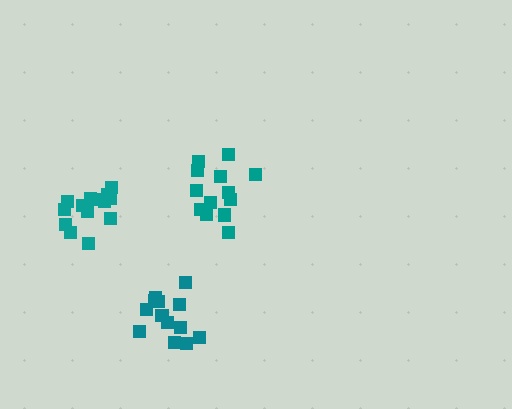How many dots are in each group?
Group 1: 14 dots, Group 2: 13 dots, Group 3: 13 dots (40 total).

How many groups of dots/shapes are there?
There are 3 groups.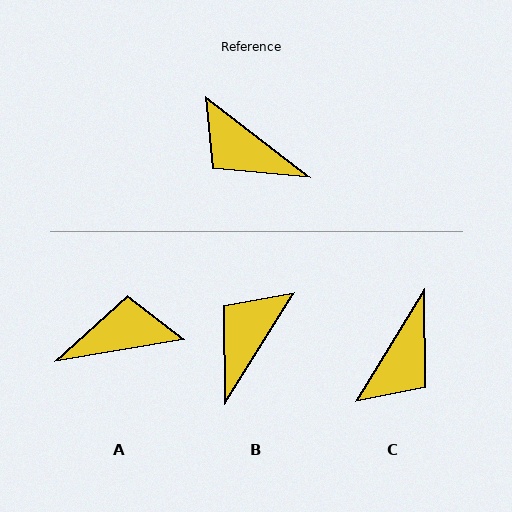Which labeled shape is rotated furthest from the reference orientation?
A, about 132 degrees away.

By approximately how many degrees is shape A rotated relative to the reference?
Approximately 132 degrees clockwise.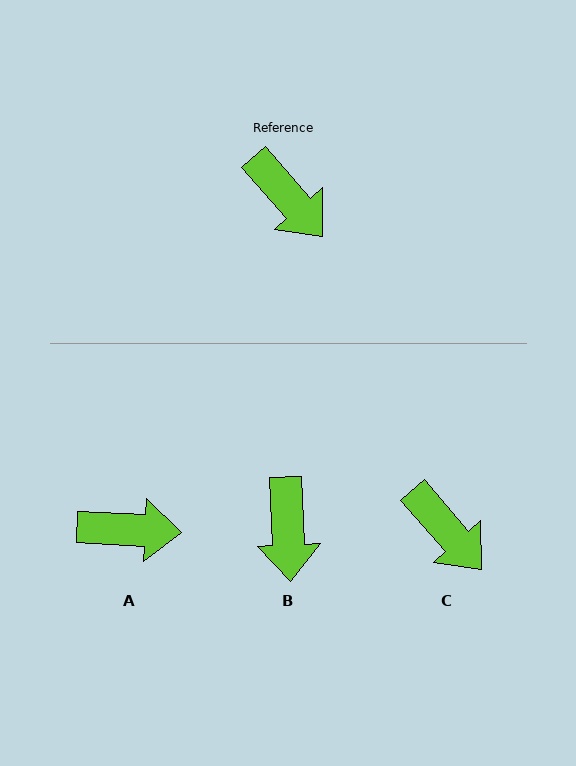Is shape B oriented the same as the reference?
No, it is off by about 38 degrees.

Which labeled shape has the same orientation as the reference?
C.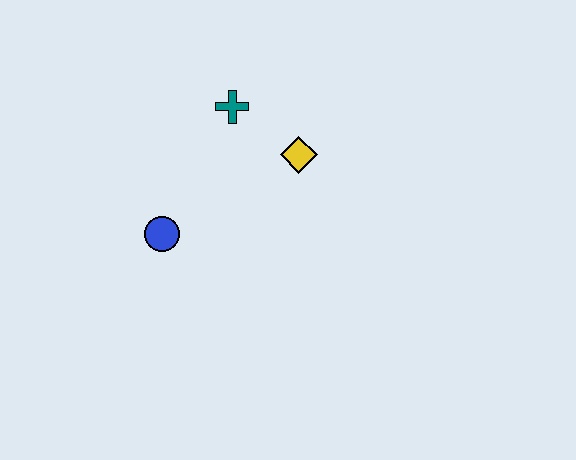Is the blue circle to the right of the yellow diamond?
No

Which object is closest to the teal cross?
The yellow diamond is closest to the teal cross.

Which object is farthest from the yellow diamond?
The blue circle is farthest from the yellow diamond.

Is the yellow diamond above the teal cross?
No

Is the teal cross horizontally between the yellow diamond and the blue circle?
Yes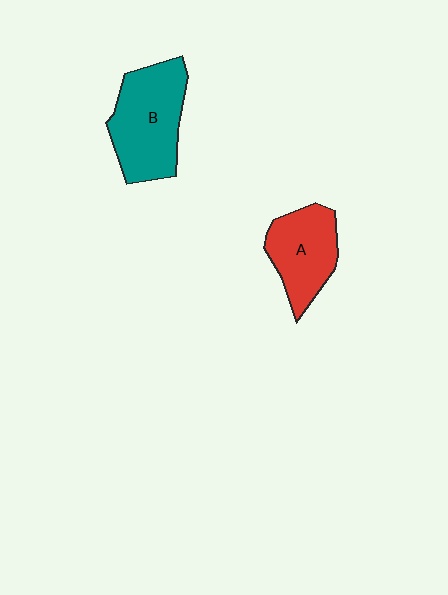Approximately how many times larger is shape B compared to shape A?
Approximately 1.3 times.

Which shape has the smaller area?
Shape A (red).